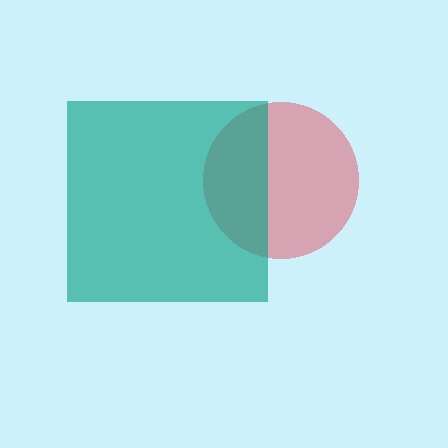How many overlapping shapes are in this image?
There are 2 overlapping shapes in the image.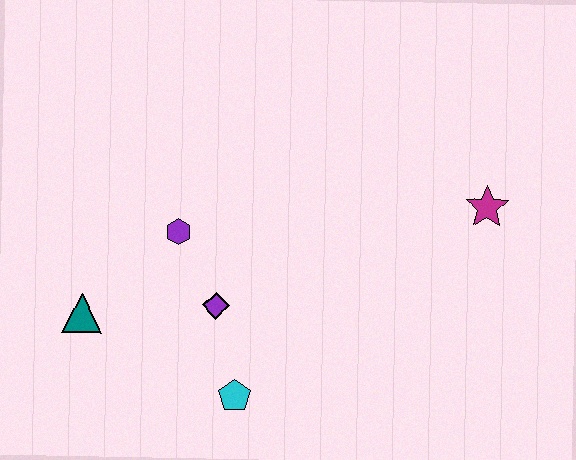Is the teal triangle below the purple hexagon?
Yes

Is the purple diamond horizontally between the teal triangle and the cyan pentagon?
Yes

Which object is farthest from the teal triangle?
The magenta star is farthest from the teal triangle.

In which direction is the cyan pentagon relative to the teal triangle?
The cyan pentagon is to the right of the teal triangle.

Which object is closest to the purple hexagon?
The purple diamond is closest to the purple hexagon.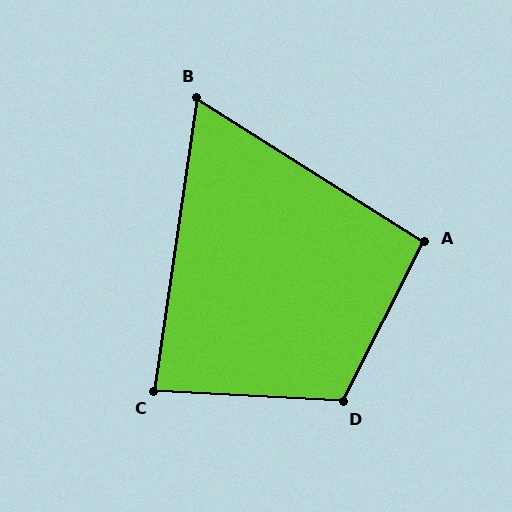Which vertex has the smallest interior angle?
B, at approximately 66 degrees.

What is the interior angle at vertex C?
Approximately 85 degrees (acute).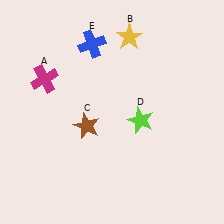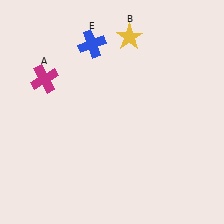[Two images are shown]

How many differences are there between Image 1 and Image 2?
There are 2 differences between the two images.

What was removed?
The brown star (C), the lime star (D) were removed in Image 2.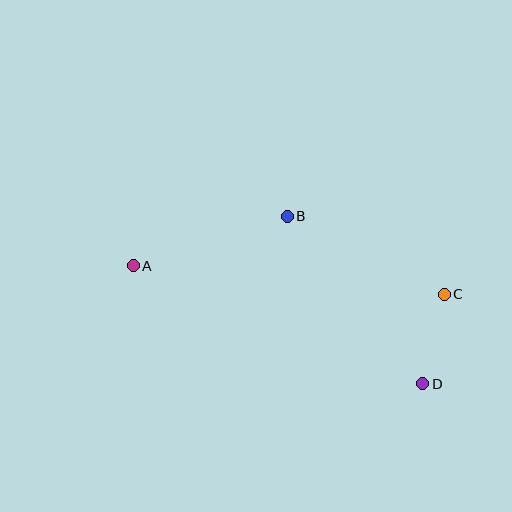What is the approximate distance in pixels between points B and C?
The distance between B and C is approximately 175 pixels.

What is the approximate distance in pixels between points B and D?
The distance between B and D is approximately 215 pixels.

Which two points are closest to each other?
Points C and D are closest to each other.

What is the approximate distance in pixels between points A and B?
The distance between A and B is approximately 162 pixels.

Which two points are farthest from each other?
Points A and C are farthest from each other.